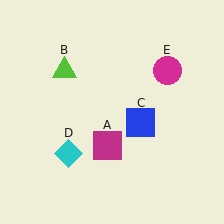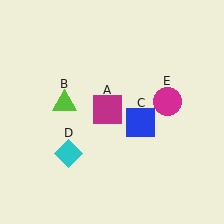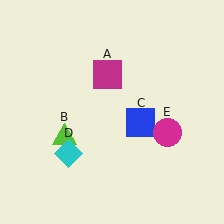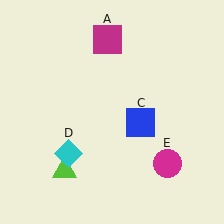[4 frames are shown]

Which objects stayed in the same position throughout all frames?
Blue square (object C) and cyan diamond (object D) remained stationary.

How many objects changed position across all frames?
3 objects changed position: magenta square (object A), lime triangle (object B), magenta circle (object E).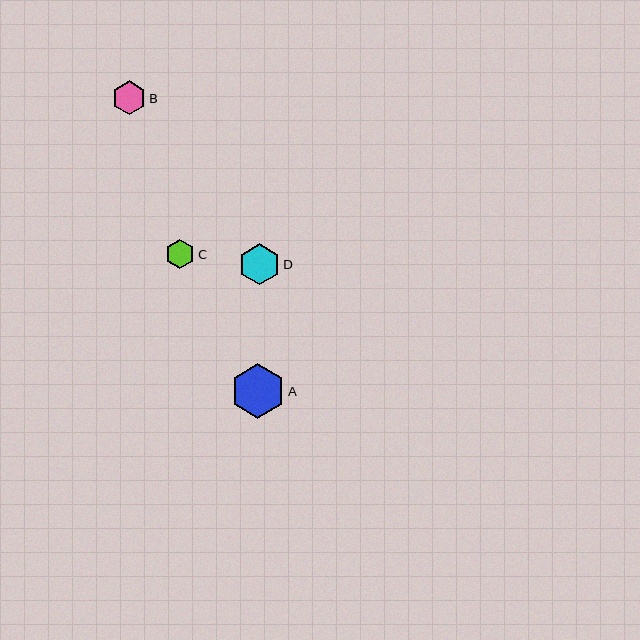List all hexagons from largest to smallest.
From largest to smallest: A, D, B, C.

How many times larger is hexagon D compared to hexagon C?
Hexagon D is approximately 1.4 times the size of hexagon C.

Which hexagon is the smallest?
Hexagon C is the smallest with a size of approximately 29 pixels.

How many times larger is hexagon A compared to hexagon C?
Hexagon A is approximately 1.8 times the size of hexagon C.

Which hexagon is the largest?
Hexagon A is the largest with a size of approximately 54 pixels.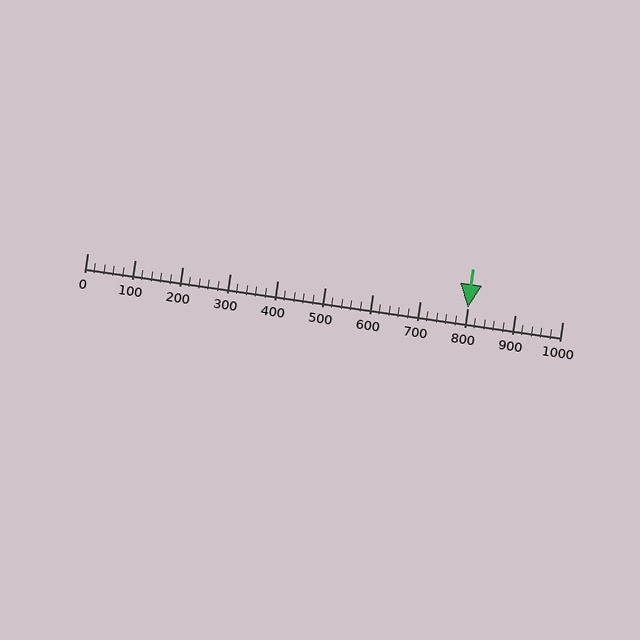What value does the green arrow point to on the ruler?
The green arrow points to approximately 800.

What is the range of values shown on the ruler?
The ruler shows values from 0 to 1000.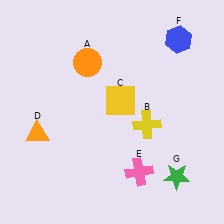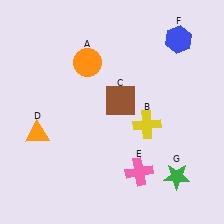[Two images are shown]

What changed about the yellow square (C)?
In Image 1, C is yellow. In Image 2, it changed to brown.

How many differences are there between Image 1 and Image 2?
There is 1 difference between the two images.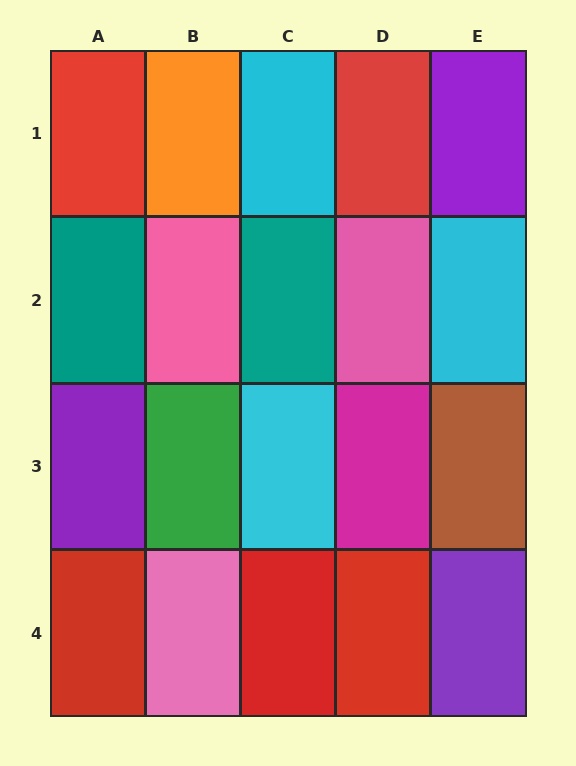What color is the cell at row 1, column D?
Red.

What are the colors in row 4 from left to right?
Red, pink, red, red, purple.